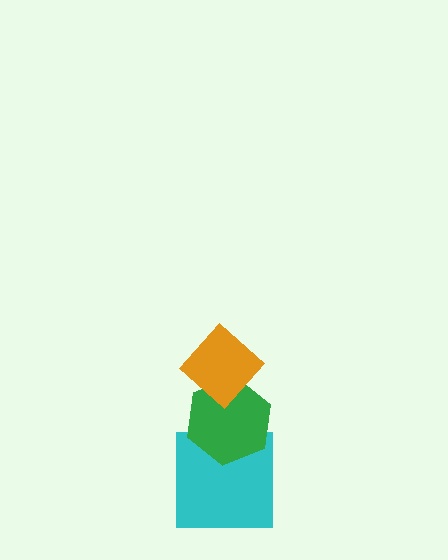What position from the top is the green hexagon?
The green hexagon is 2nd from the top.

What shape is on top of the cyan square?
The green hexagon is on top of the cyan square.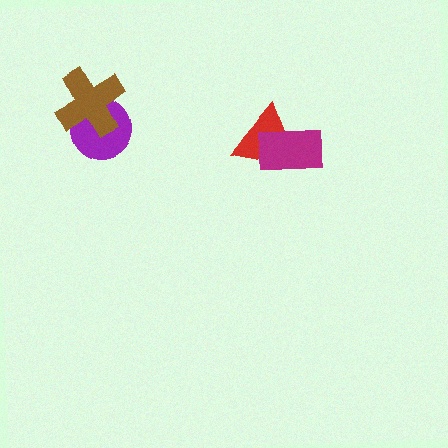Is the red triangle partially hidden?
Yes, it is partially covered by another shape.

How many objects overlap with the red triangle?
1 object overlaps with the red triangle.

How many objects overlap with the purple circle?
1 object overlaps with the purple circle.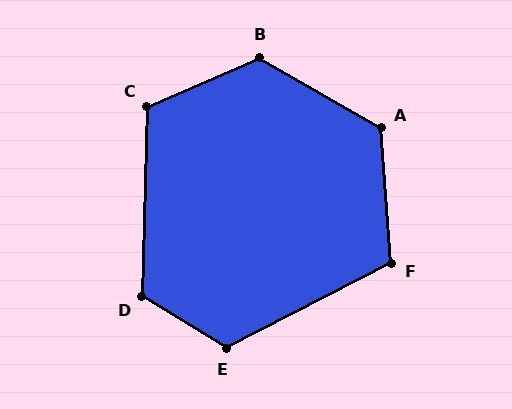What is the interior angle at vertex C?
Approximately 115 degrees (obtuse).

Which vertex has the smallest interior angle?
F, at approximately 113 degrees.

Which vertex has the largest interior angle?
B, at approximately 127 degrees.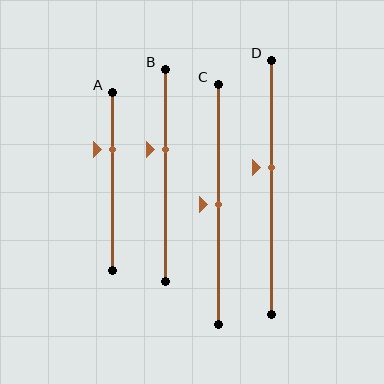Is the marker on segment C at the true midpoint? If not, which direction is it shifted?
Yes, the marker on segment C is at the true midpoint.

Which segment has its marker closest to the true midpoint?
Segment C has its marker closest to the true midpoint.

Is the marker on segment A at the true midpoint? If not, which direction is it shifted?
No, the marker on segment A is shifted upward by about 18% of the segment length.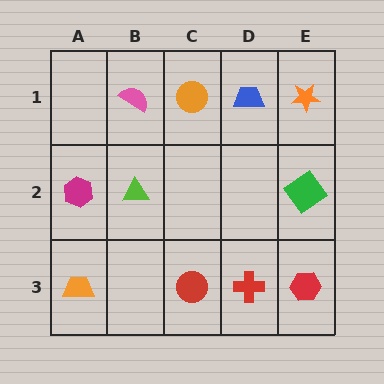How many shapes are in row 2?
3 shapes.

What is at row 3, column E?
A red hexagon.